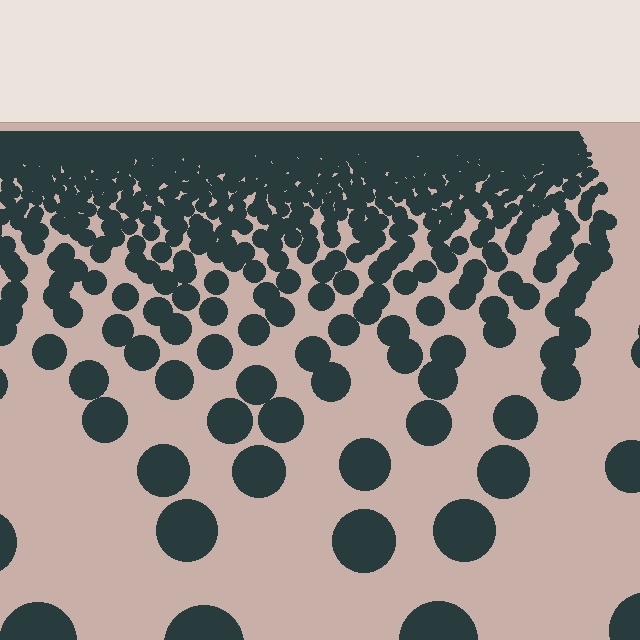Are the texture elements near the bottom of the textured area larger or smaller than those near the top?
Larger. Near the bottom, elements are closer to the viewer and appear at a bigger on-screen size.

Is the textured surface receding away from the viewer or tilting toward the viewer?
The surface is receding away from the viewer. Texture elements get smaller and denser toward the top.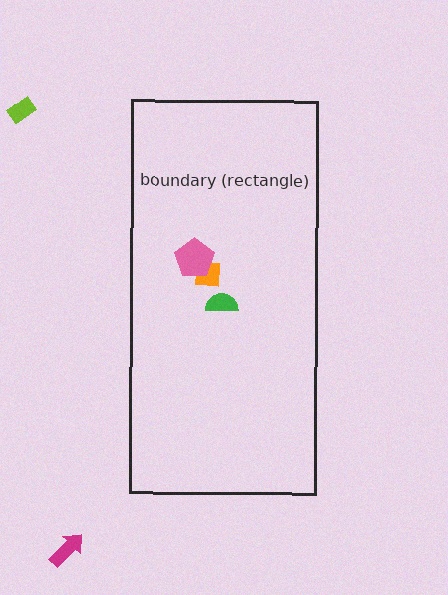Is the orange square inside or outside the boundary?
Inside.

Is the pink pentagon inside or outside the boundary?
Inside.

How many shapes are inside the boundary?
3 inside, 2 outside.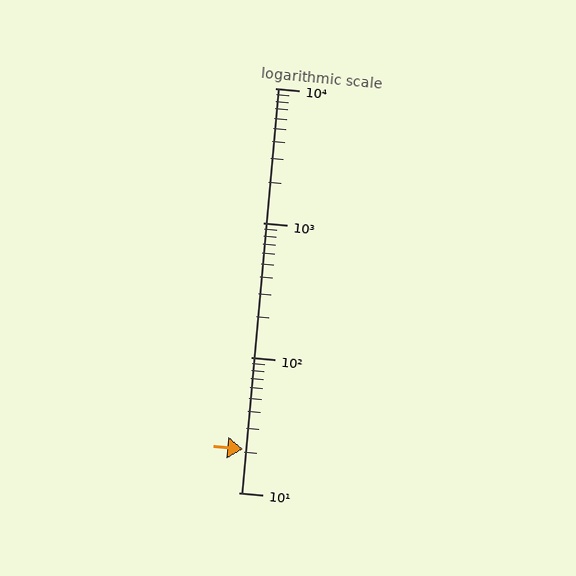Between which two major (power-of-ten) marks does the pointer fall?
The pointer is between 10 and 100.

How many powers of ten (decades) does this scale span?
The scale spans 3 decades, from 10 to 10000.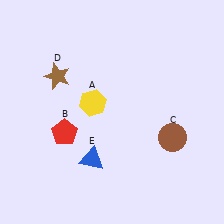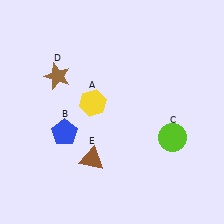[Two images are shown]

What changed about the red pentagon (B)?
In Image 1, B is red. In Image 2, it changed to blue.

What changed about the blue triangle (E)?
In Image 1, E is blue. In Image 2, it changed to brown.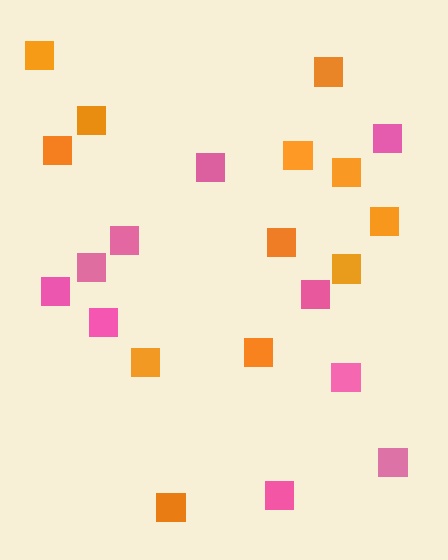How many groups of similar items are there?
There are 2 groups: one group of orange squares (12) and one group of pink squares (10).